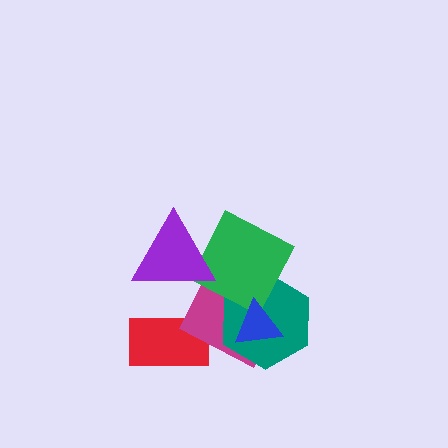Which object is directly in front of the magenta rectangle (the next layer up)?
The teal hexagon is directly in front of the magenta rectangle.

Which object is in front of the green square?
The purple triangle is in front of the green square.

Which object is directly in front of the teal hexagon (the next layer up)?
The green square is directly in front of the teal hexagon.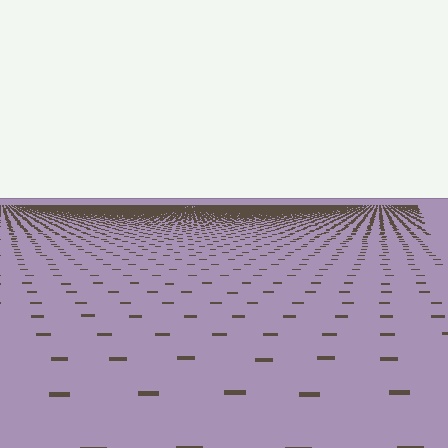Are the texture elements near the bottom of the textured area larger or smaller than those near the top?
Larger. Near the bottom, elements are closer to the viewer and appear at a bigger on-screen size.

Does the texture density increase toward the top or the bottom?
Density increases toward the top.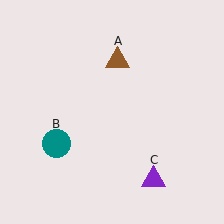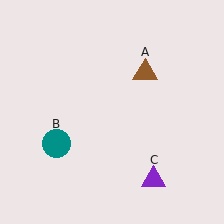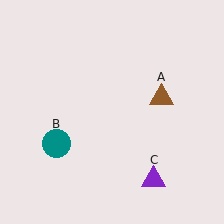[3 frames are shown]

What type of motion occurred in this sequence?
The brown triangle (object A) rotated clockwise around the center of the scene.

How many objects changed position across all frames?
1 object changed position: brown triangle (object A).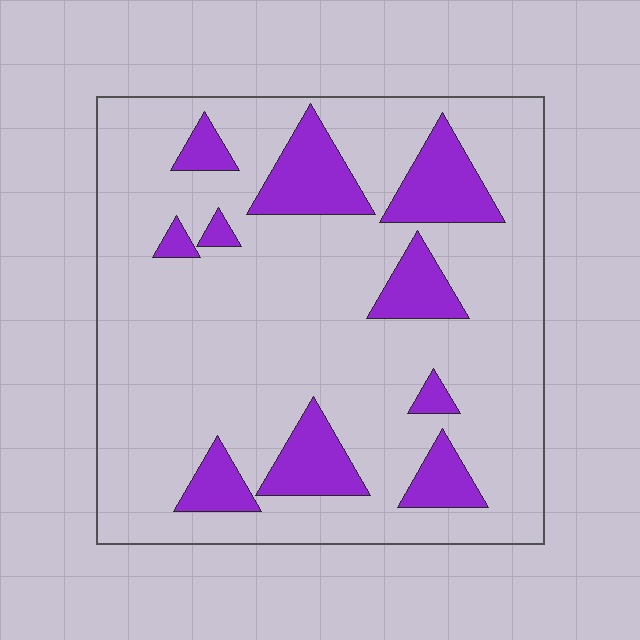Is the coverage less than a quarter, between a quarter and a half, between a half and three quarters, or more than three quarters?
Less than a quarter.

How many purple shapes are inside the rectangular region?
10.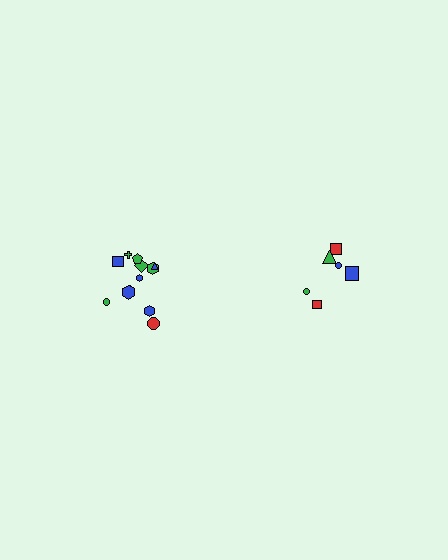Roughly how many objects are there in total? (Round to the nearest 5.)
Roughly 20 objects in total.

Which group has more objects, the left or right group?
The left group.